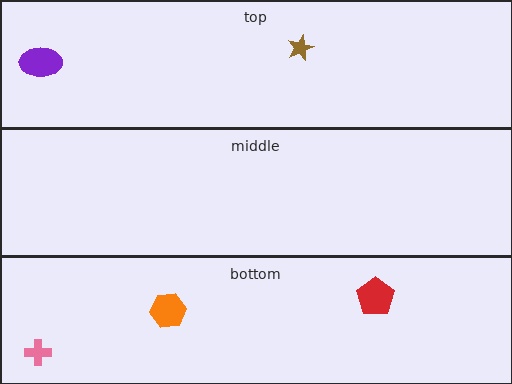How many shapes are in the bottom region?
3.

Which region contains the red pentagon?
The bottom region.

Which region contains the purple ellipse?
The top region.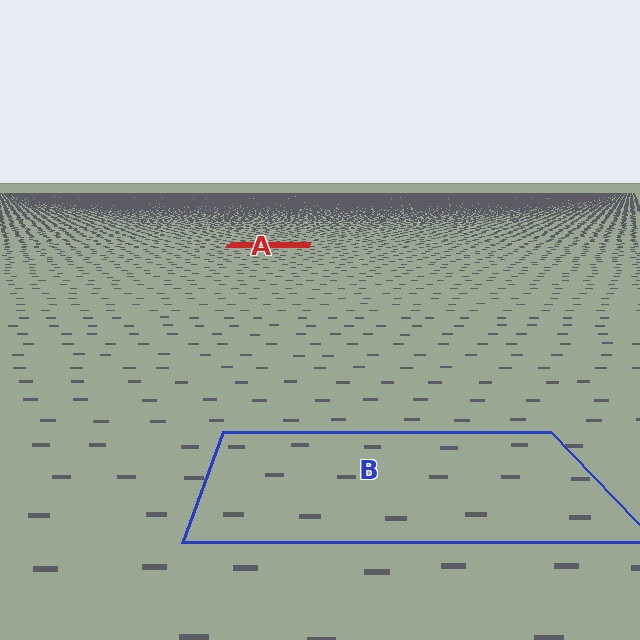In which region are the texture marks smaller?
The texture marks are smaller in region A, because it is farther away.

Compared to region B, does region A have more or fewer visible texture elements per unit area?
Region A has more texture elements per unit area — they are packed more densely because it is farther away.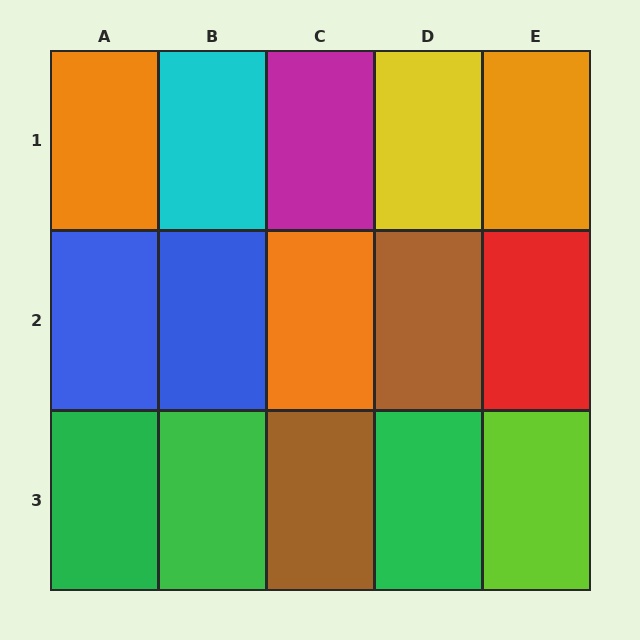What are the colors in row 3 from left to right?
Green, green, brown, green, lime.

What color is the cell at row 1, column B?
Cyan.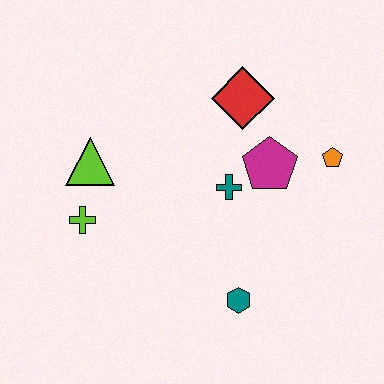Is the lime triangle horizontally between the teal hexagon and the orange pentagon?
No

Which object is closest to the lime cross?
The lime triangle is closest to the lime cross.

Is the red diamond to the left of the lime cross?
No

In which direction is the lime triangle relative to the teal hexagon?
The lime triangle is to the left of the teal hexagon.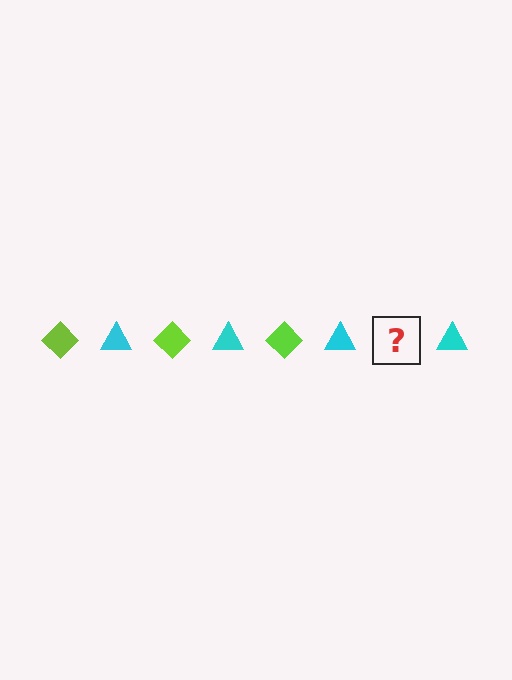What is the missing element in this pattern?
The missing element is a lime diamond.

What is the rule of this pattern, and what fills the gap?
The rule is that the pattern alternates between lime diamond and cyan triangle. The gap should be filled with a lime diamond.